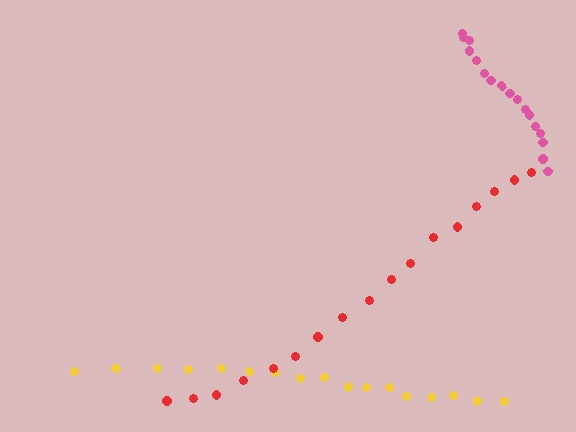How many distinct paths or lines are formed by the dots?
There are 3 distinct paths.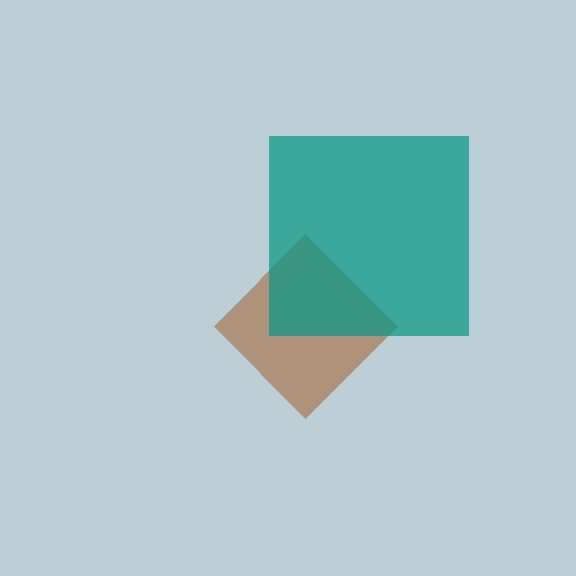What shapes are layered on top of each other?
The layered shapes are: a brown diamond, a teal square.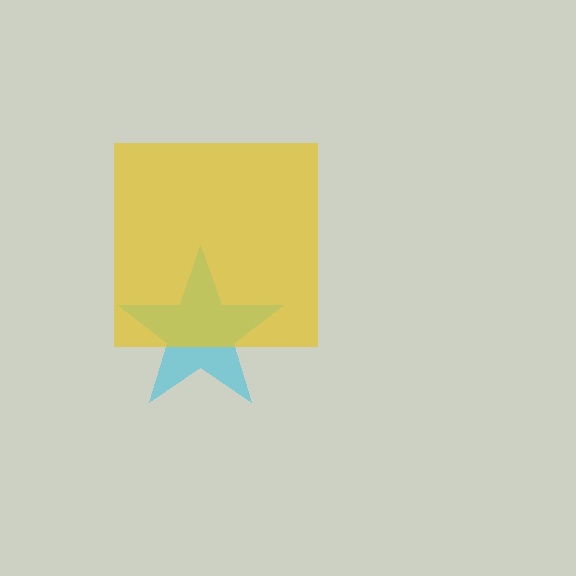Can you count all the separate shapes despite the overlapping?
Yes, there are 2 separate shapes.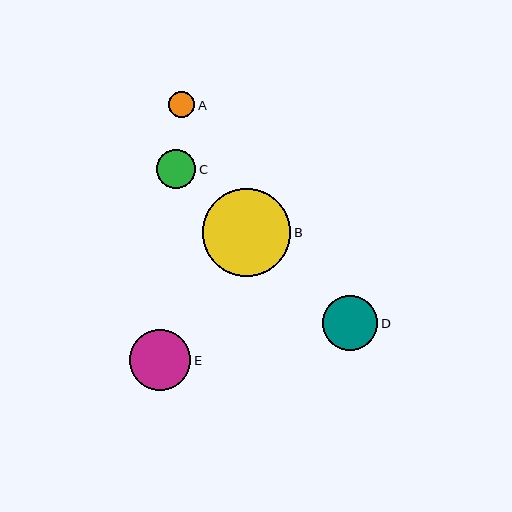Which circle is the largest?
Circle B is the largest with a size of approximately 88 pixels.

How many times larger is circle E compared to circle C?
Circle E is approximately 1.6 times the size of circle C.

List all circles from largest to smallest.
From largest to smallest: B, E, D, C, A.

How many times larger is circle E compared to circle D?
Circle E is approximately 1.1 times the size of circle D.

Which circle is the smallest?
Circle A is the smallest with a size of approximately 27 pixels.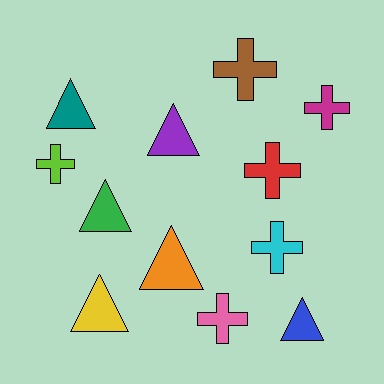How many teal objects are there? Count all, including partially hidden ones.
There is 1 teal object.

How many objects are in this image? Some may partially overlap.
There are 12 objects.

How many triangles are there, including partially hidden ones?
There are 6 triangles.